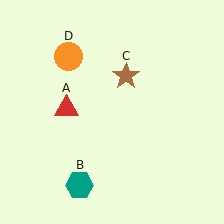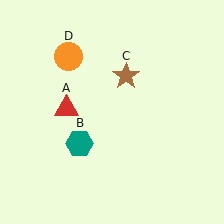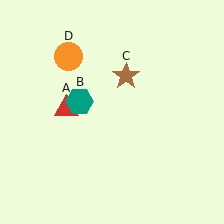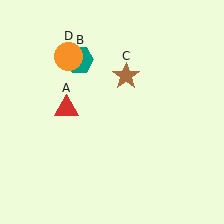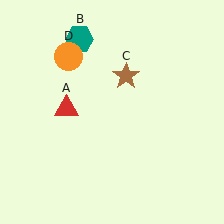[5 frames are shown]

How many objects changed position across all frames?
1 object changed position: teal hexagon (object B).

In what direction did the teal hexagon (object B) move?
The teal hexagon (object B) moved up.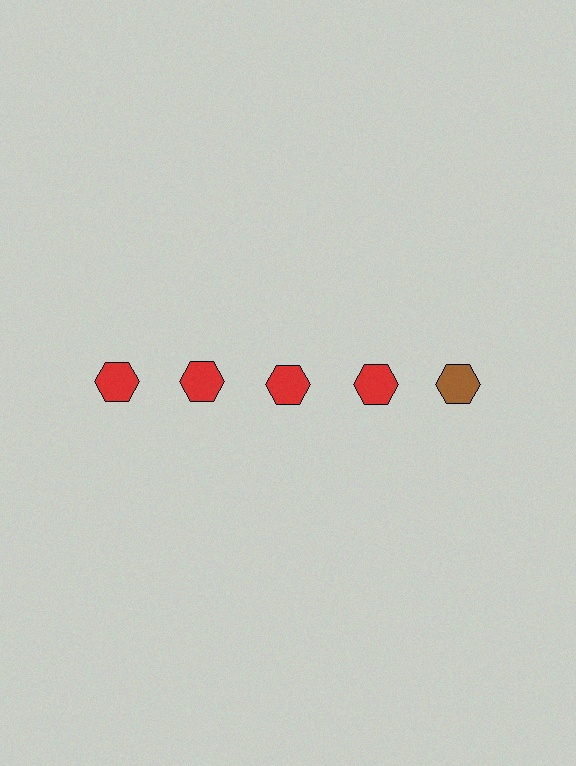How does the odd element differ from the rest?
It has a different color: brown instead of red.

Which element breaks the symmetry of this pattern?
The brown hexagon in the top row, rightmost column breaks the symmetry. All other shapes are red hexagons.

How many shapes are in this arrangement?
There are 5 shapes arranged in a grid pattern.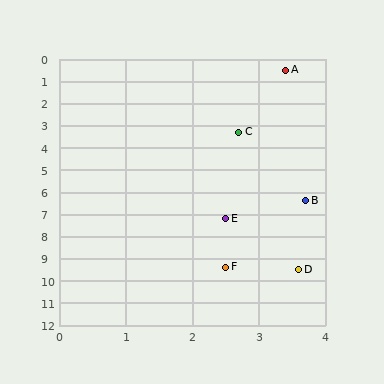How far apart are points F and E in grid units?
Points F and E are about 2.2 grid units apart.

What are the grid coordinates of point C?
Point C is at approximately (2.7, 3.3).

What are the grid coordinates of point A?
Point A is at approximately (3.4, 0.5).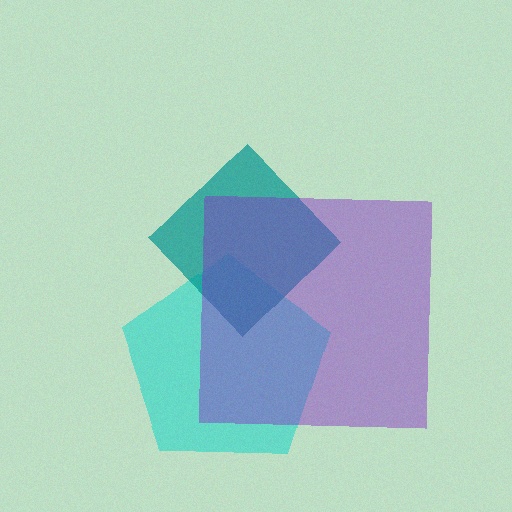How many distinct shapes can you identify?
There are 3 distinct shapes: a cyan pentagon, a teal diamond, a purple square.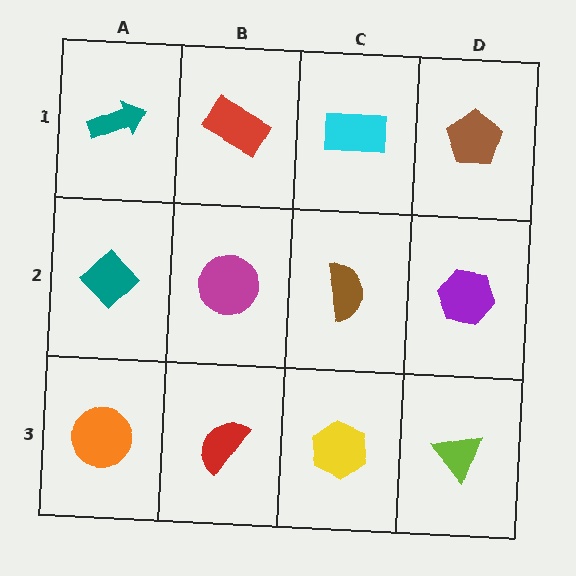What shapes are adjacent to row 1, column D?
A purple hexagon (row 2, column D), a cyan rectangle (row 1, column C).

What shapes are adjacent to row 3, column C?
A brown semicircle (row 2, column C), a red semicircle (row 3, column B), a lime triangle (row 3, column D).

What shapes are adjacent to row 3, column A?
A teal diamond (row 2, column A), a red semicircle (row 3, column B).